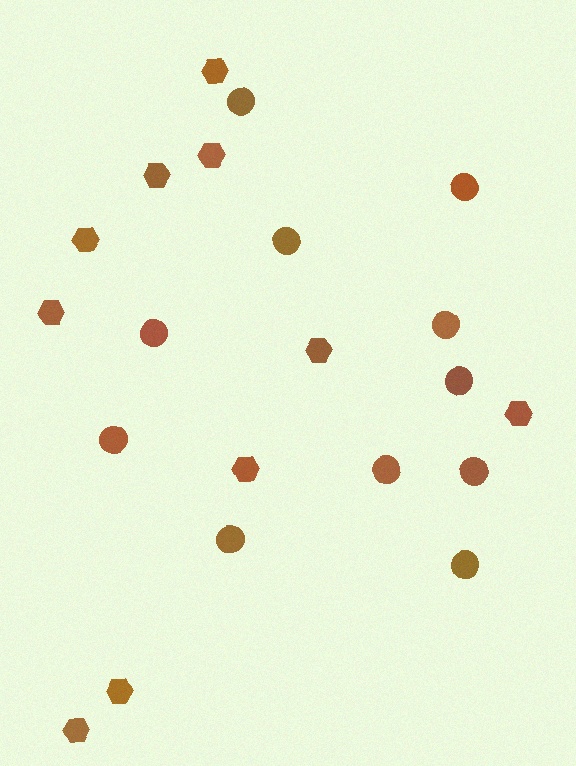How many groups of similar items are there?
There are 2 groups: one group of hexagons (10) and one group of circles (11).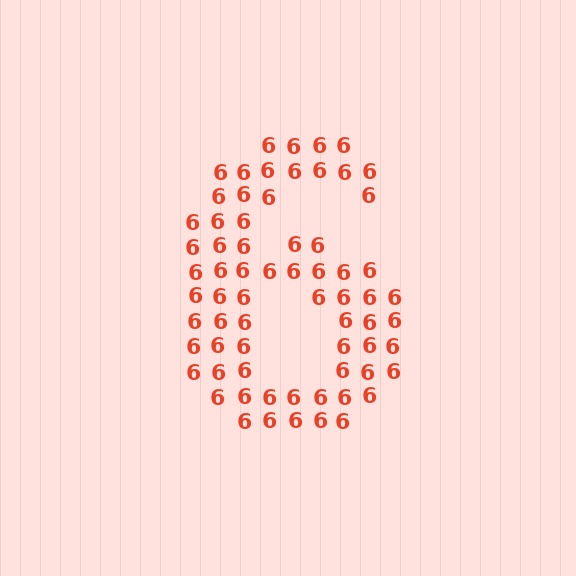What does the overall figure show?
The overall figure shows the digit 6.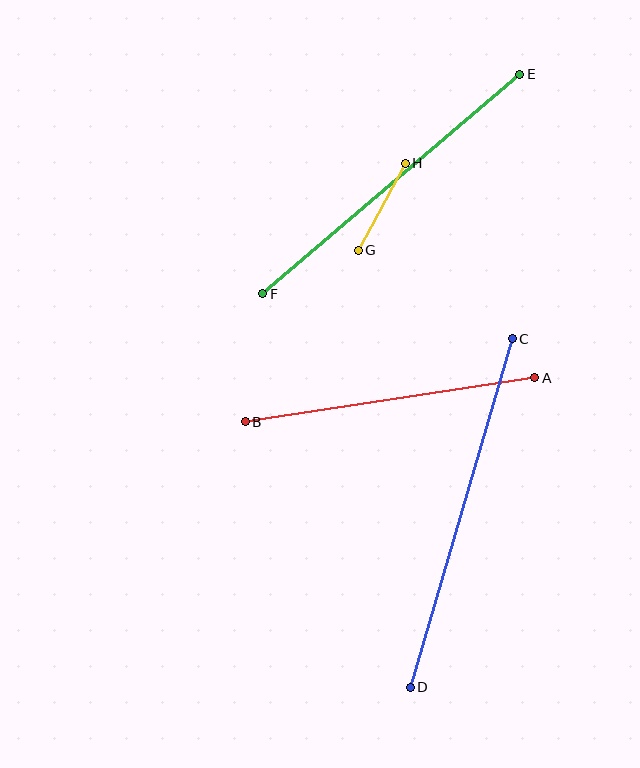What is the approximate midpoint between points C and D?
The midpoint is at approximately (461, 513) pixels.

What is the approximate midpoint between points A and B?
The midpoint is at approximately (390, 400) pixels.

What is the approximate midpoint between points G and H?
The midpoint is at approximately (382, 207) pixels.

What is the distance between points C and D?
The distance is approximately 363 pixels.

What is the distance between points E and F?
The distance is approximately 338 pixels.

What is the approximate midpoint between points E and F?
The midpoint is at approximately (391, 184) pixels.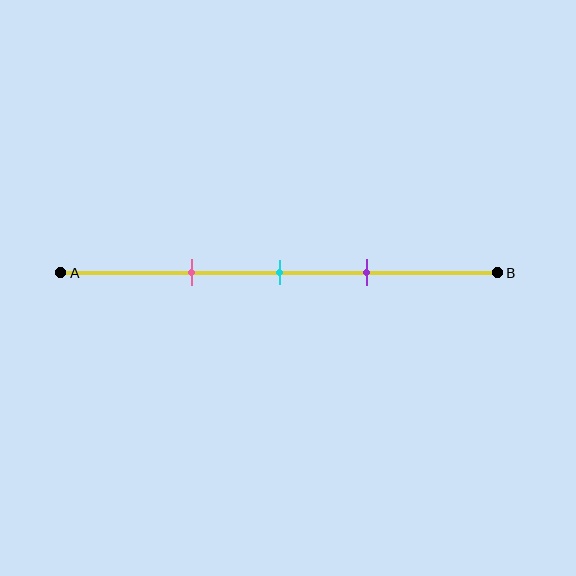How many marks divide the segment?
There are 3 marks dividing the segment.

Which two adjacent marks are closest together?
The cyan and purple marks are the closest adjacent pair.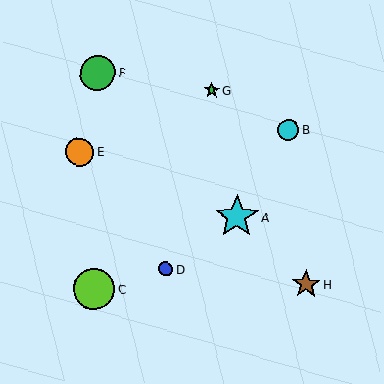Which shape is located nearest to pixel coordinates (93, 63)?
The green circle (labeled F) at (98, 73) is nearest to that location.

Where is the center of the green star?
The center of the green star is at (212, 90).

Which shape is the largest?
The cyan star (labeled A) is the largest.